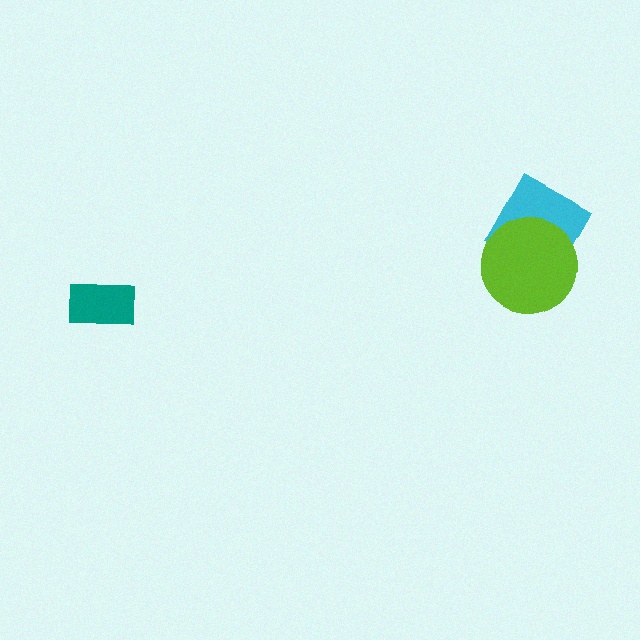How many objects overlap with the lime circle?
1 object overlaps with the lime circle.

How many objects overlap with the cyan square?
1 object overlaps with the cyan square.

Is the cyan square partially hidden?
Yes, it is partially covered by another shape.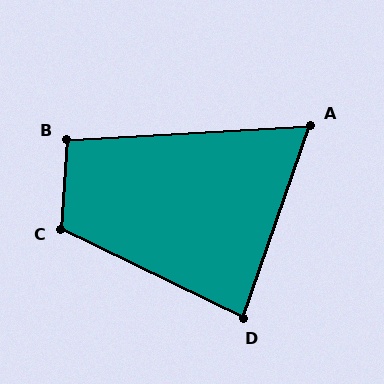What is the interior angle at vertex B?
Approximately 97 degrees (obtuse).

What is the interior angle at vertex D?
Approximately 83 degrees (acute).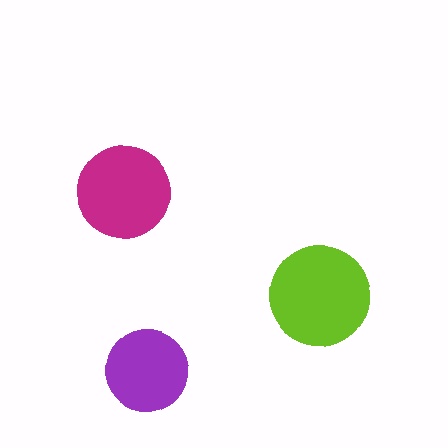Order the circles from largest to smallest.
the lime one, the magenta one, the purple one.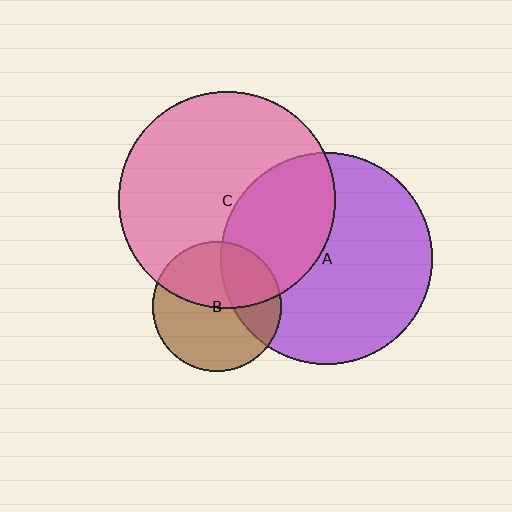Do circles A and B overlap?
Yes.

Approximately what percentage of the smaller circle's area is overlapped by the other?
Approximately 30%.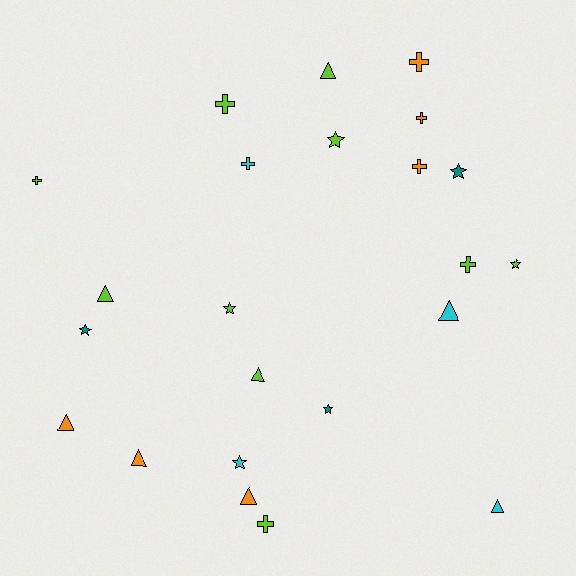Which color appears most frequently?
Lime, with 10 objects.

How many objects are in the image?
There are 23 objects.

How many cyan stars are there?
There is 1 cyan star.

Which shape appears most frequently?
Cross, with 8 objects.